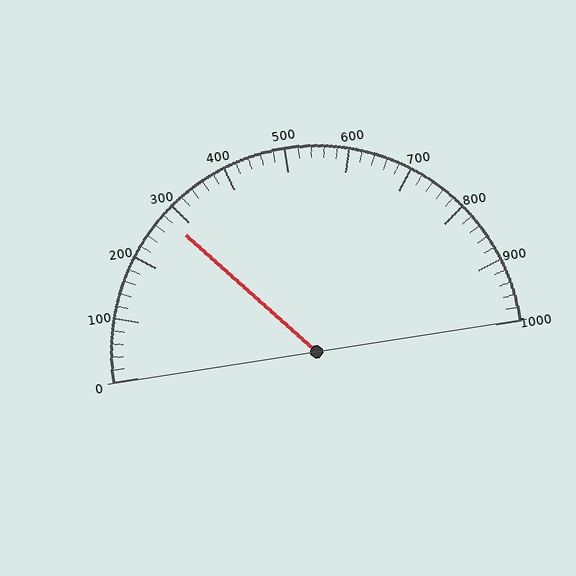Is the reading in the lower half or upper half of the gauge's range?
The reading is in the lower half of the range (0 to 1000).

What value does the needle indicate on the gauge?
The needle indicates approximately 280.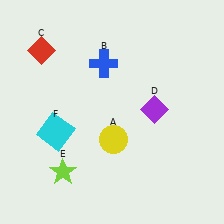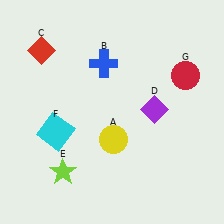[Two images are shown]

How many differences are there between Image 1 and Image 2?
There is 1 difference between the two images.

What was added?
A red circle (G) was added in Image 2.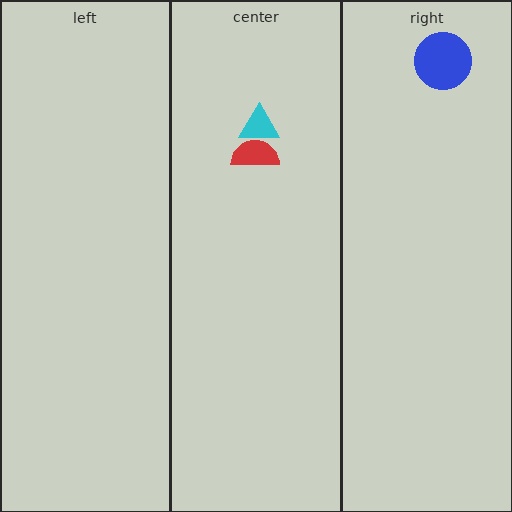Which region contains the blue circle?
The right region.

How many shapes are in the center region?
2.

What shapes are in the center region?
The cyan triangle, the red semicircle.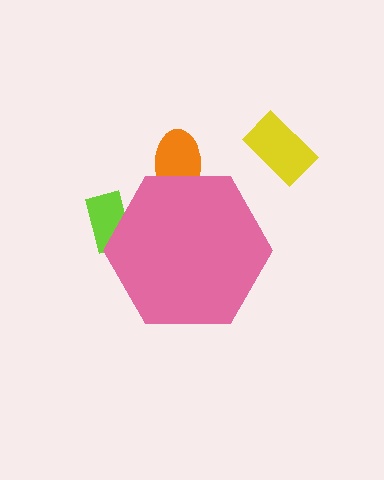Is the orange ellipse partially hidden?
Yes, the orange ellipse is partially hidden behind the pink hexagon.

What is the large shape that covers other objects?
A pink hexagon.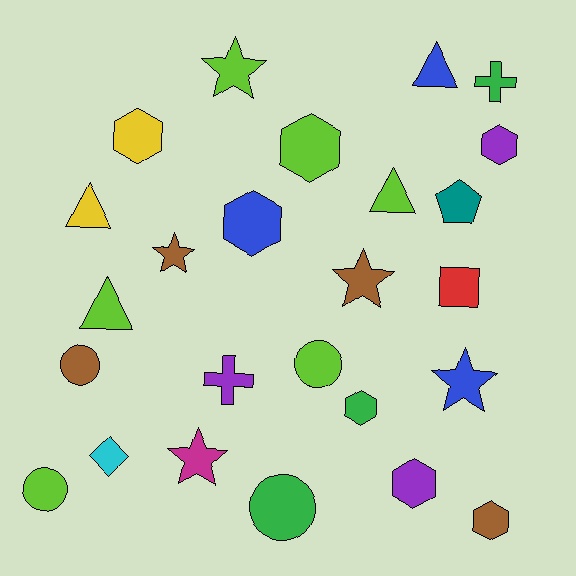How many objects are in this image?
There are 25 objects.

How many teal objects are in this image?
There is 1 teal object.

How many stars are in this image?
There are 5 stars.